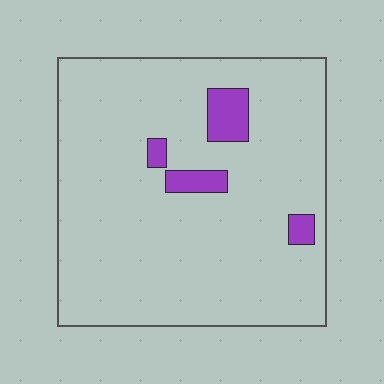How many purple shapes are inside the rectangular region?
4.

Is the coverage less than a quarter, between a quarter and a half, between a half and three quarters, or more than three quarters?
Less than a quarter.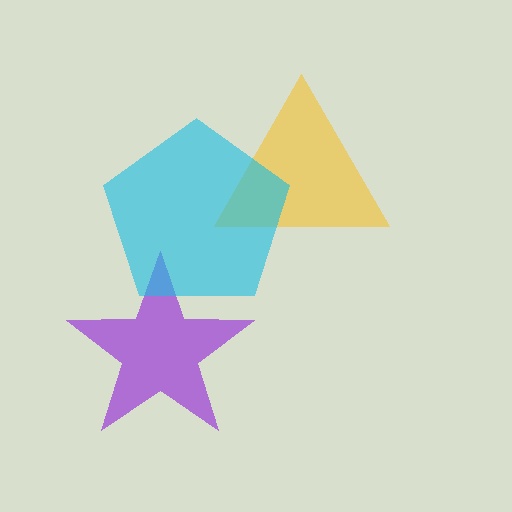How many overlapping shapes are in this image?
There are 3 overlapping shapes in the image.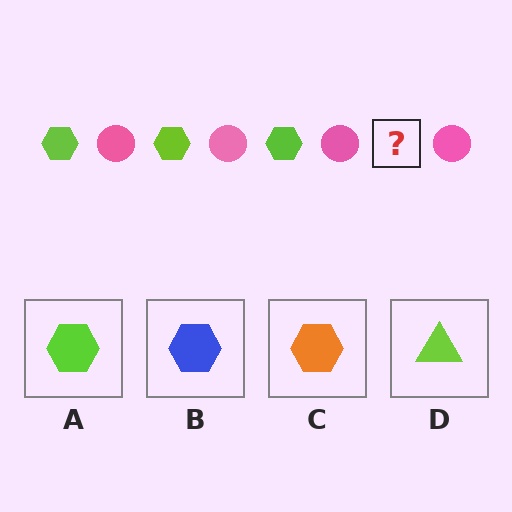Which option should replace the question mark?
Option A.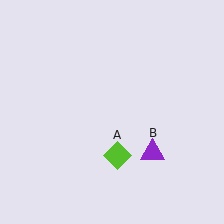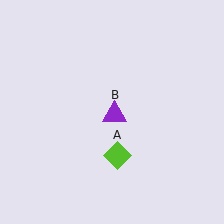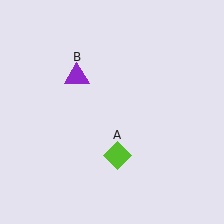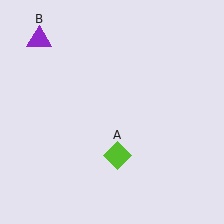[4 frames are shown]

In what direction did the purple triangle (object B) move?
The purple triangle (object B) moved up and to the left.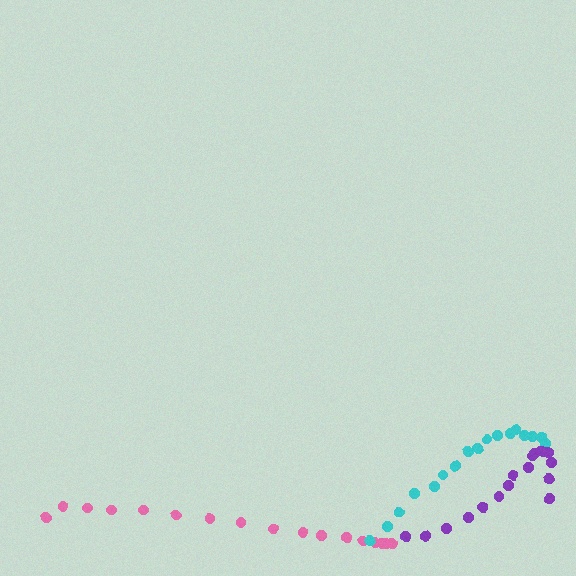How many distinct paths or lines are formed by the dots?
There are 3 distinct paths.